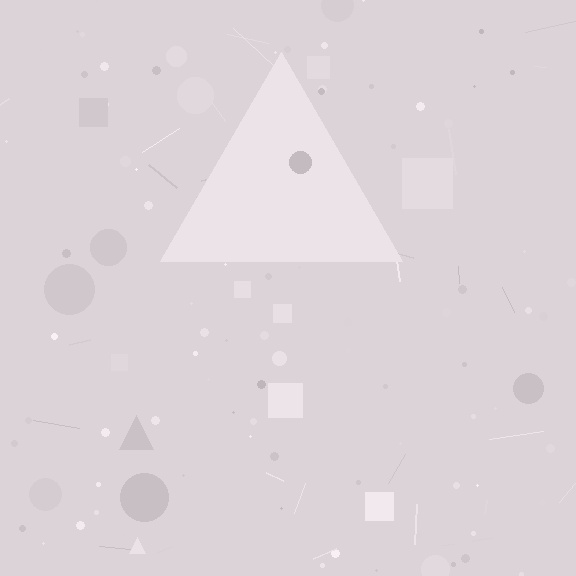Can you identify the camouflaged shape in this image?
The camouflaged shape is a triangle.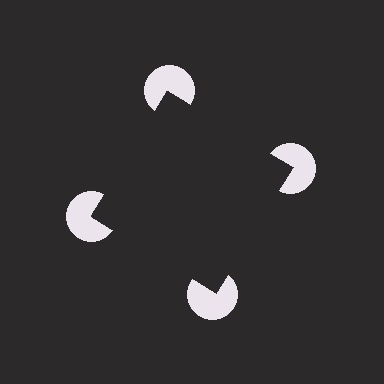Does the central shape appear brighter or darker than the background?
It typically appears slightly darker than the background, even though no actual brightness change is drawn.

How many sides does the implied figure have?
4 sides.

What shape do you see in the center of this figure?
An illusory square — its edges are inferred from the aligned wedge cuts in the pac-man discs, not physically drawn.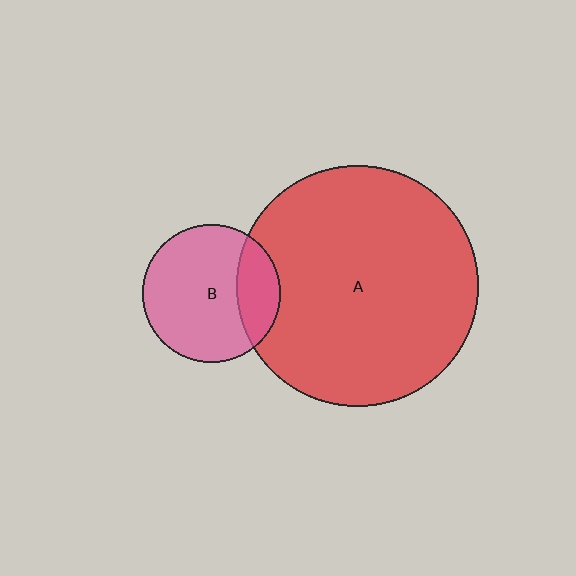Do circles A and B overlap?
Yes.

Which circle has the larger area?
Circle A (red).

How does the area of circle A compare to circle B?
Approximately 3.1 times.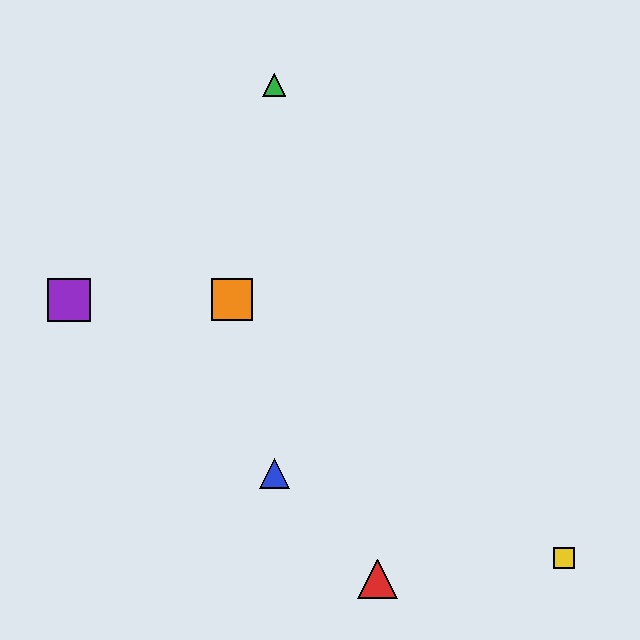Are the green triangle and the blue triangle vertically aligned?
Yes, both are at x≈274.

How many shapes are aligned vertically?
2 shapes (the blue triangle, the green triangle) are aligned vertically.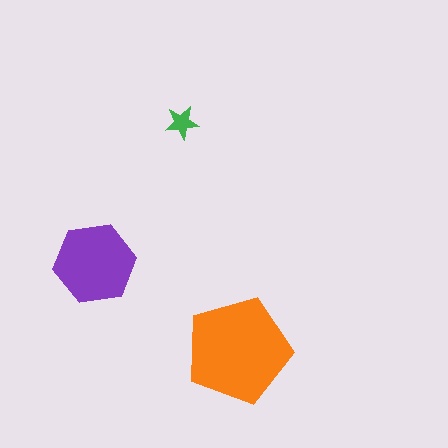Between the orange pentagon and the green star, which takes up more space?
The orange pentagon.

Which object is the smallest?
The green star.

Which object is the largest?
The orange pentagon.